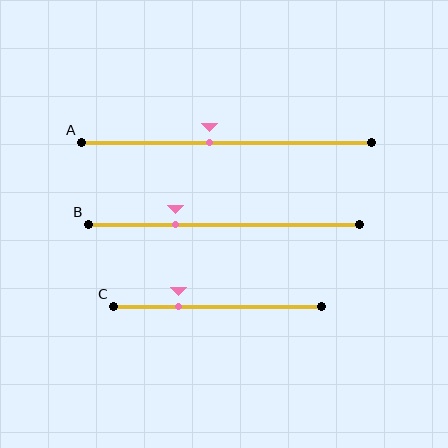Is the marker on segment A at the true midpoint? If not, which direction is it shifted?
No, the marker on segment A is shifted to the left by about 6% of the segment length.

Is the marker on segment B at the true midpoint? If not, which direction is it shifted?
No, the marker on segment B is shifted to the left by about 18% of the segment length.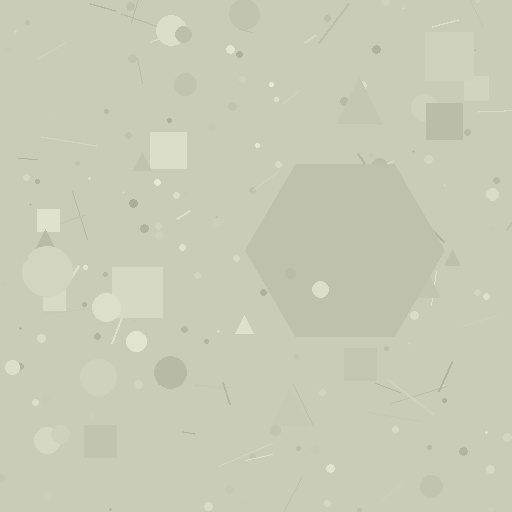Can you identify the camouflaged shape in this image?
The camouflaged shape is a hexagon.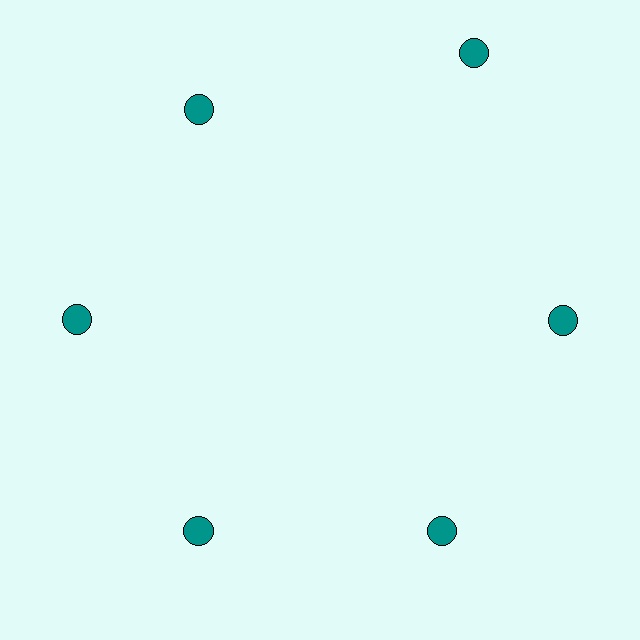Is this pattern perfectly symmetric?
No. The 6 teal circles are arranged in a ring, but one element near the 1 o'clock position is pushed outward from the center, breaking the 6-fold rotational symmetry.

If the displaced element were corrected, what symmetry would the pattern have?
It would have 6-fold rotational symmetry — the pattern would map onto itself every 60 degrees.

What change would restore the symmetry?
The symmetry would be restored by moving it inward, back onto the ring so that all 6 circles sit at equal angles and equal distance from the center.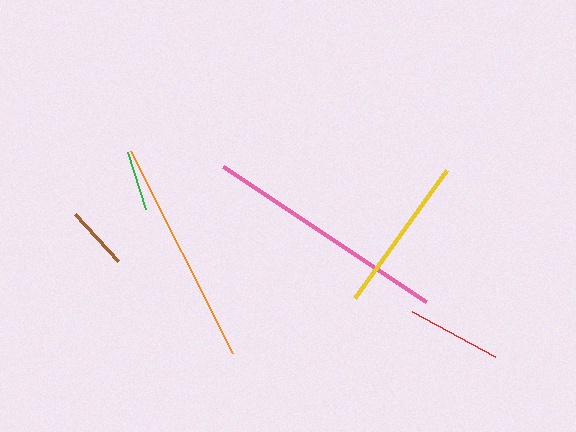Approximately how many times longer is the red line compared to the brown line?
The red line is approximately 1.5 times the length of the brown line.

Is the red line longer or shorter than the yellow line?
The yellow line is longer than the red line.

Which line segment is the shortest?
The green line is the shortest at approximately 60 pixels.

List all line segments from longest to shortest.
From longest to shortest: pink, orange, yellow, red, brown, green.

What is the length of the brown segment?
The brown segment is approximately 64 pixels long.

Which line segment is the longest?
The pink line is the longest at approximately 244 pixels.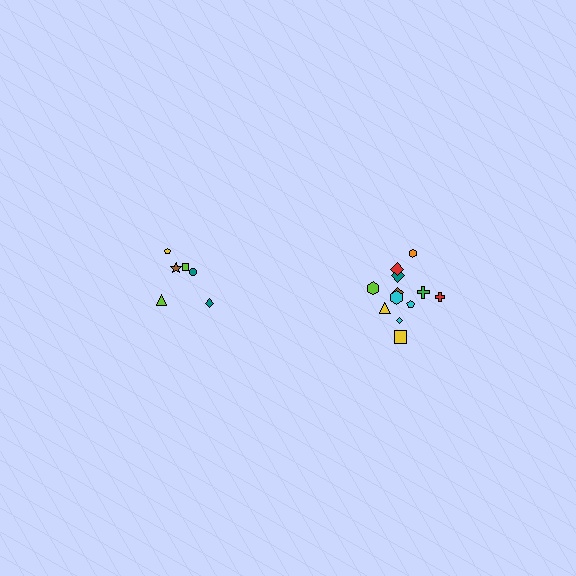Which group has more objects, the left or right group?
The right group.